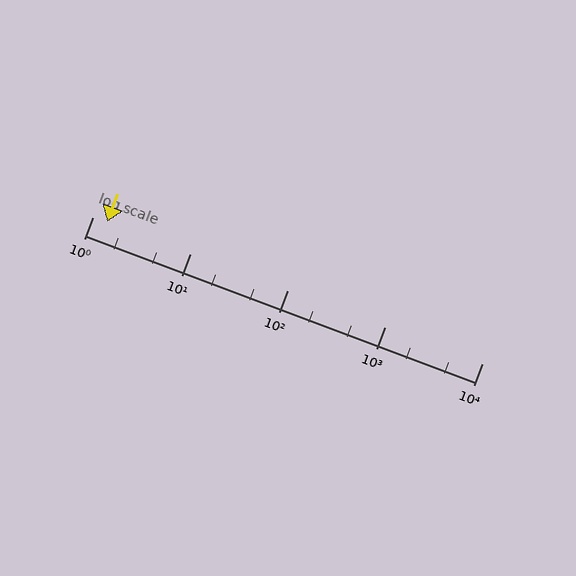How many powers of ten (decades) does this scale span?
The scale spans 4 decades, from 1 to 10000.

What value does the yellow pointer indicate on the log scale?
The pointer indicates approximately 1.4.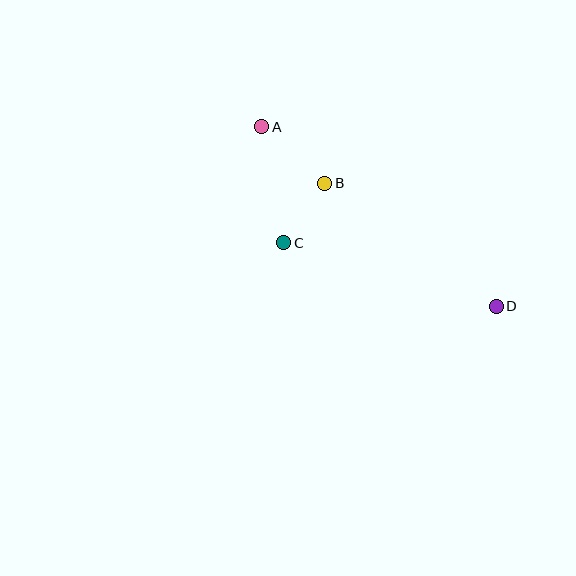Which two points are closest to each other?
Points B and C are closest to each other.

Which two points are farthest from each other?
Points A and D are farthest from each other.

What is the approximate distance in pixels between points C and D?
The distance between C and D is approximately 222 pixels.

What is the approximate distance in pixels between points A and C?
The distance between A and C is approximately 118 pixels.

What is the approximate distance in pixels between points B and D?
The distance between B and D is approximately 211 pixels.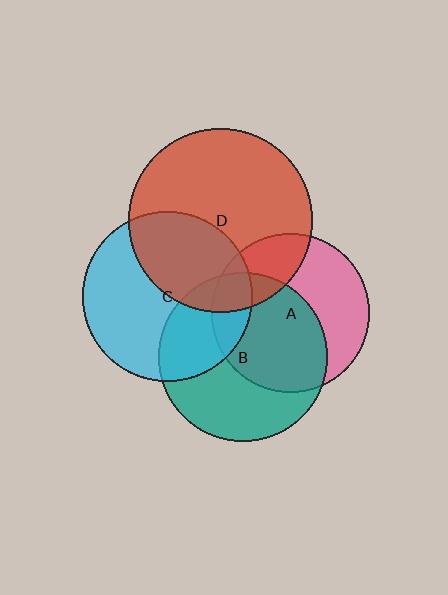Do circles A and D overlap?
Yes.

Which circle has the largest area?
Circle D (red).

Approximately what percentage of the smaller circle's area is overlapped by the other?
Approximately 25%.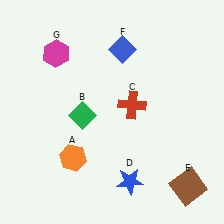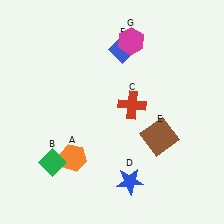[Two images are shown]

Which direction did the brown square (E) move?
The brown square (E) moved up.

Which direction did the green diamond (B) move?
The green diamond (B) moved down.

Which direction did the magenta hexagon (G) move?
The magenta hexagon (G) moved right.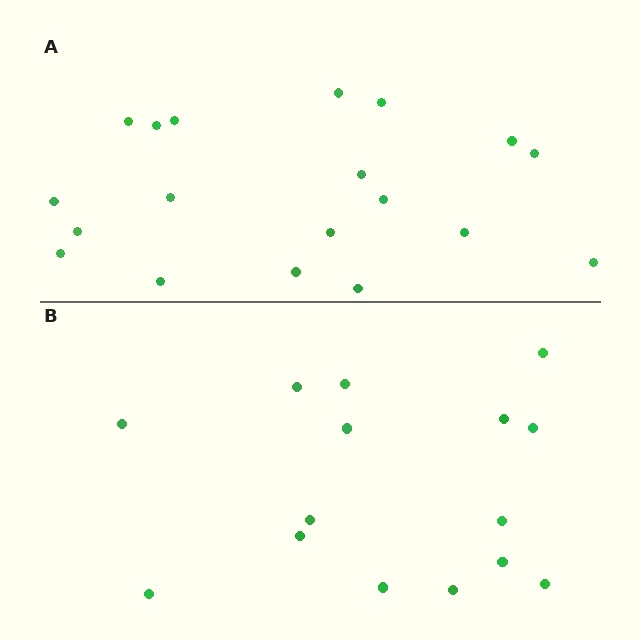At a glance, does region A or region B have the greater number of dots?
Region A (the top region) has more dots.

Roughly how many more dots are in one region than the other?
Region A has about 4 more dots than region B.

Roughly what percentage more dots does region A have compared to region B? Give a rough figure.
About 25% more.